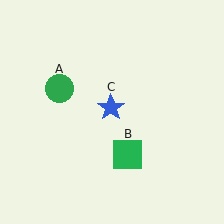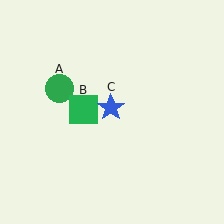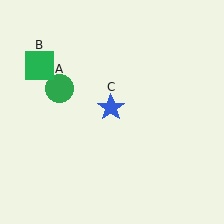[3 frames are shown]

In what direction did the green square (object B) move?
The green square (object B) moved up and to the left.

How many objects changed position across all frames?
1 object changed position: green square (object B).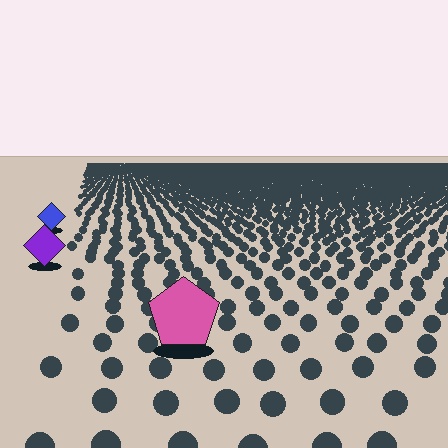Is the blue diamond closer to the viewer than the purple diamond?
No. The purple diamond is closer — you can tell from the texture gradient: the ground texture is coarser near it.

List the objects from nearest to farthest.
From nearest to farthest: the pink pentagon, the purple diamond, the blue diamond.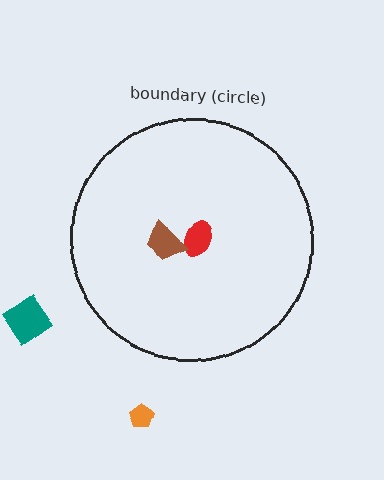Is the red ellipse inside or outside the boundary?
Inside.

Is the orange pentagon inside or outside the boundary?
Outside.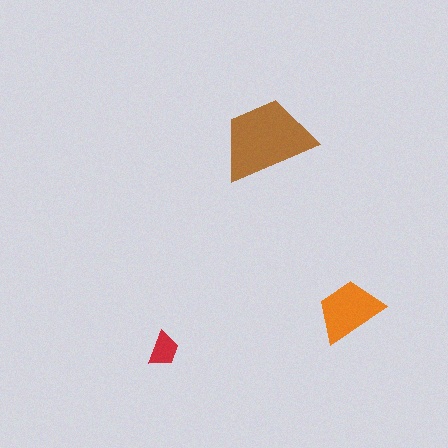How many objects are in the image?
There are 3 objects in the image.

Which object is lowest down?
The red trapezoid is bottommost.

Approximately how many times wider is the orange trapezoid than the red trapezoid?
About 2 times wider.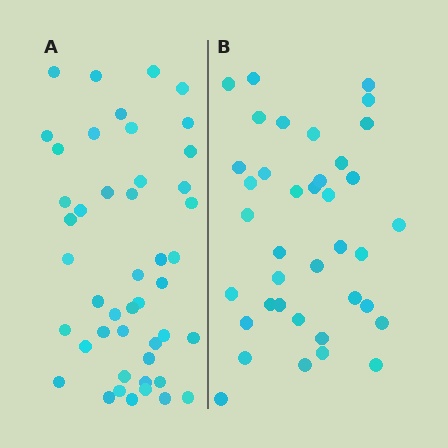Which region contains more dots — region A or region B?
Region A (the left region) has more dots.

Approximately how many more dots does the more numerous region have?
Region A has roughly 8 or so more dots than region B.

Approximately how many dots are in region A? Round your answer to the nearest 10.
About 50 dots. (The exact count is 46, which rounds to 50.)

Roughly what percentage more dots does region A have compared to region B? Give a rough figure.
About 20% more.